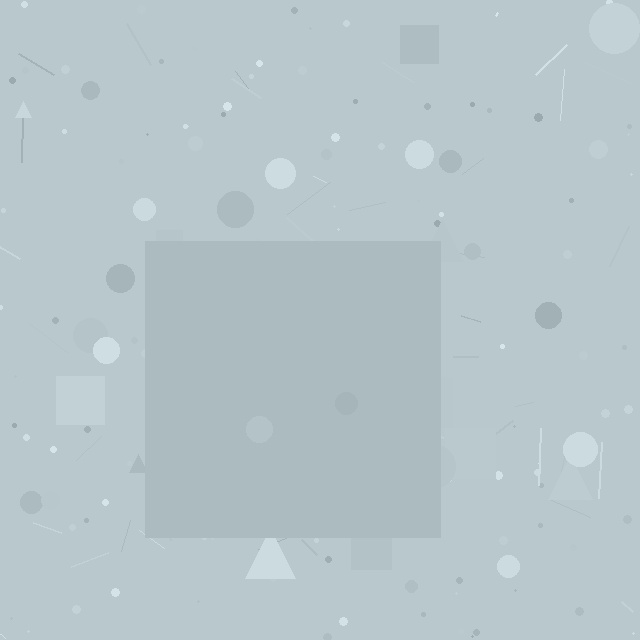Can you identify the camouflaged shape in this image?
The camouflaged shape is a square.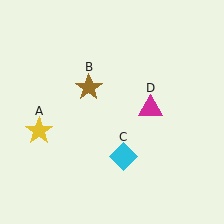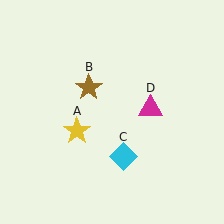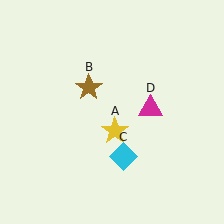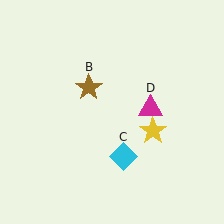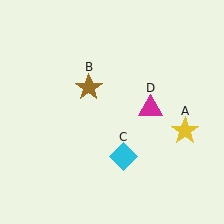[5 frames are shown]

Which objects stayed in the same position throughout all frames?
Brown star (object B) and cyan diamond (object C) and magenta triangle (object D) remained stationary.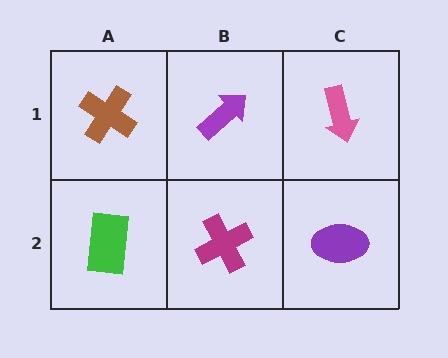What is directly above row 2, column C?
A pink arrow.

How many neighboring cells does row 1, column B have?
3.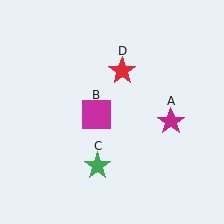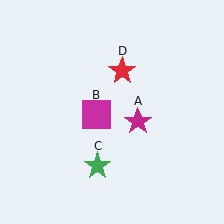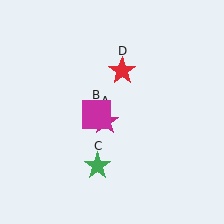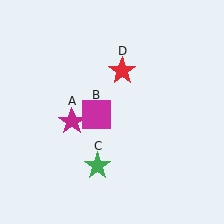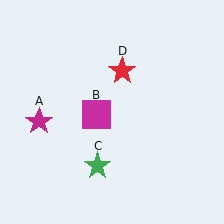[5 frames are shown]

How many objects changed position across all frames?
1 object changed position: magenta star (object A).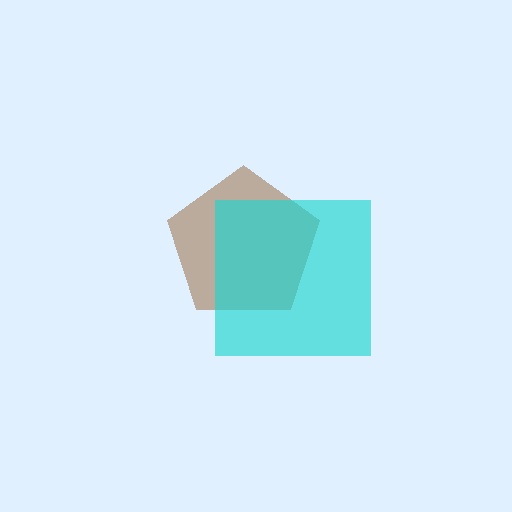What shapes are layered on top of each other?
The layered shapes are: a brown pentagon, a cyan square.